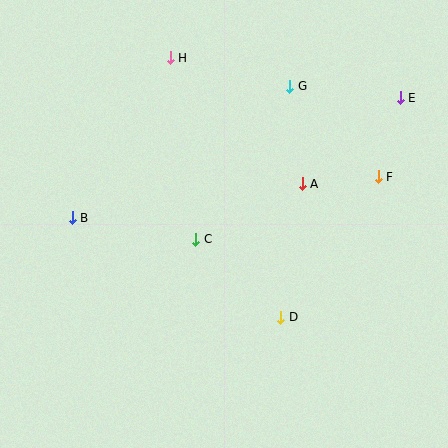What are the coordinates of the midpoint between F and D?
The midpoint between F and D is at (330, 247).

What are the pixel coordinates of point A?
Point A is at (302, 184).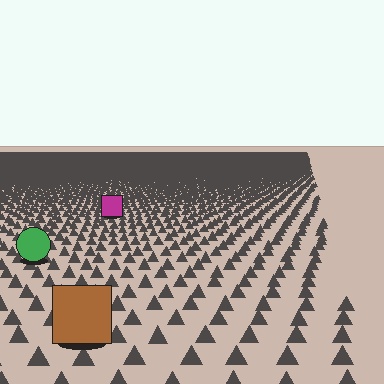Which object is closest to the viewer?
The brown square is closest. The texture marks near it are larger and more spread out.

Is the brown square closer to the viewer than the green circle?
Yes. The brown square is closer — you can tell from the texture gradient: the ground texture is coarser near it.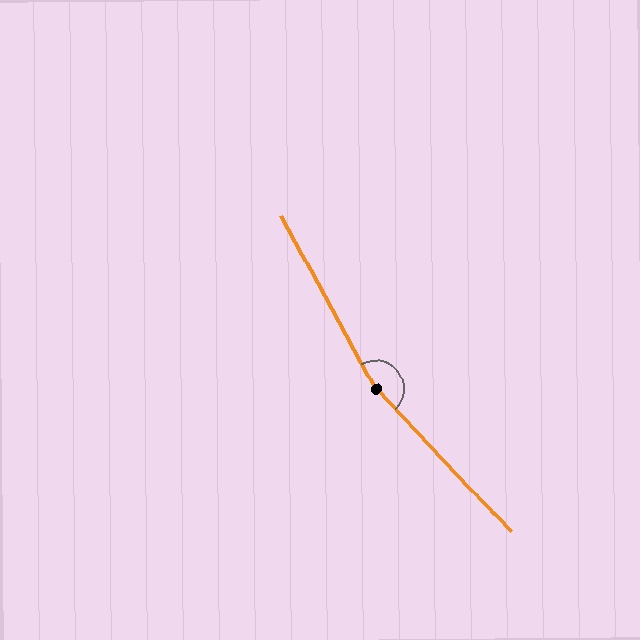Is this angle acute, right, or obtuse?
It is obtuse.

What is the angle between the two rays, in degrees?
Approximately 165 degrees.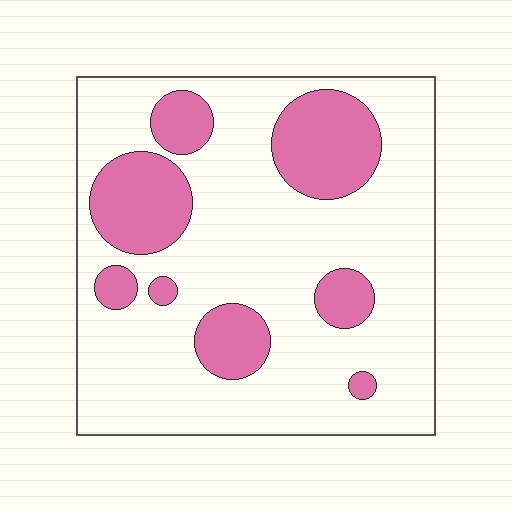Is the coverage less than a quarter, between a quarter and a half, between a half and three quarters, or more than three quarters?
Less than a quarter.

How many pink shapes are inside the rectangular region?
8.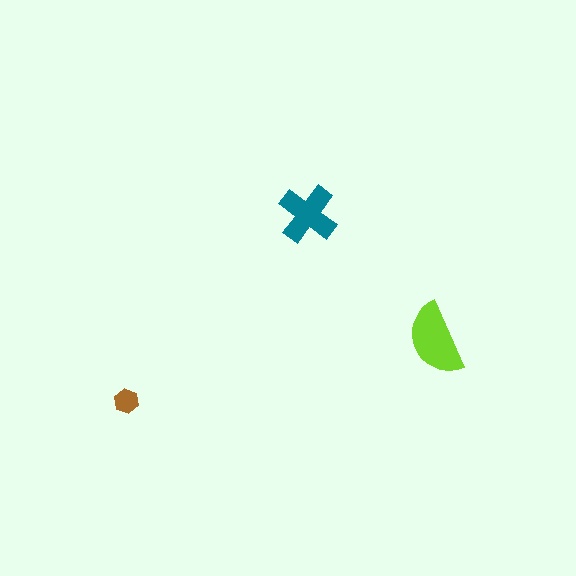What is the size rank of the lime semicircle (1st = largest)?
1st.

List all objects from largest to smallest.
The lime semicircle, the teal cross, the brown hexagon.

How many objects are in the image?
There are 3 objects in the image.